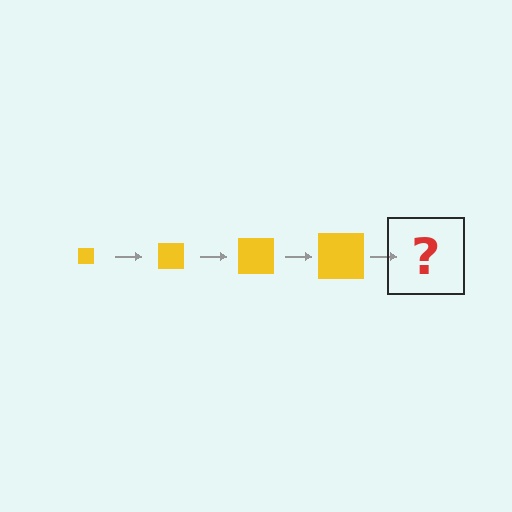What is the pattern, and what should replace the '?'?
The pattern is that the square gets progressively larger each step. The '?' should be a yellow square, larger than the previous one.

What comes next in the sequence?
The next element should be a yellow square, larger than the previous one.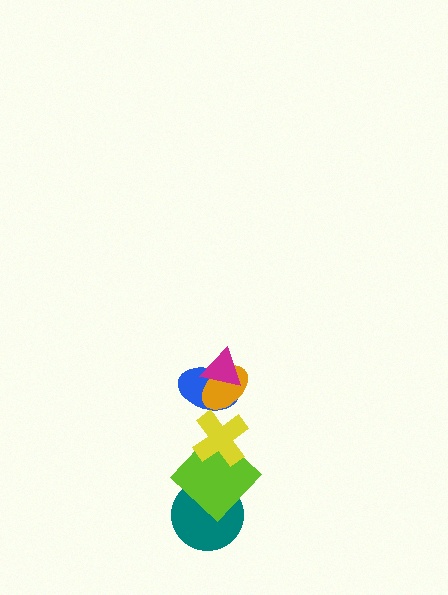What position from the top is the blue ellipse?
The blue ellipse is 3rd from the top.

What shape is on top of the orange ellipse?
The magenta triangle is on top of the orange ellipse.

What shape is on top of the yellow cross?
The blue ellipse is on top of the yellow cross.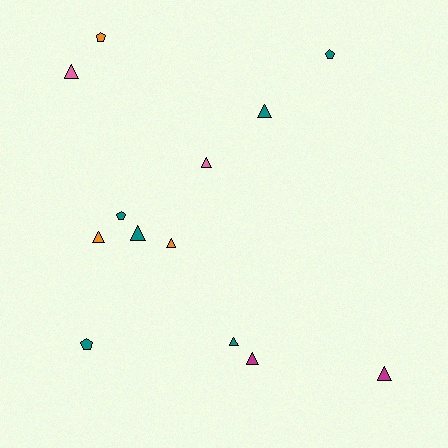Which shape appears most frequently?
Triangle, with 9 objects.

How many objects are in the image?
There are 13 objects.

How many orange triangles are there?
There are 2 orange triangles.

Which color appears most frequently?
Teal, with 6 objects.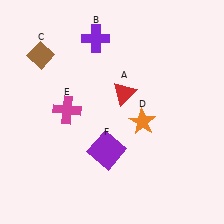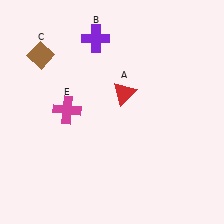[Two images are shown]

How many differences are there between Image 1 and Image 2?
There are 2 differences between the two images.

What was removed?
The purple square (F), the orange star (D) were removed in Image 2.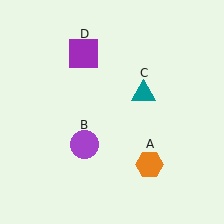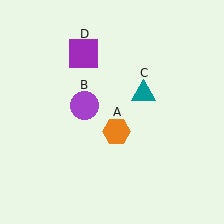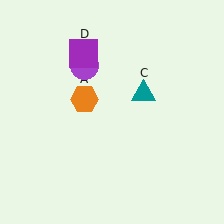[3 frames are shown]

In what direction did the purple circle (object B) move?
The purple circle (object B) moved up.